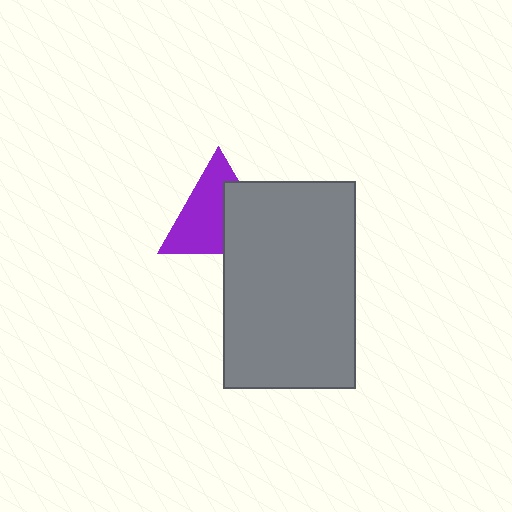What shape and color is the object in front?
The object in front is a gray rectangle.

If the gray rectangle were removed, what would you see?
You would see the complete purple triangle.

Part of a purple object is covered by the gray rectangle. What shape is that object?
It is a triangle.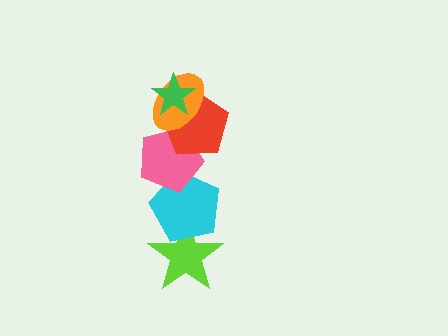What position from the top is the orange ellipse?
The orange ellipse is 2nd from the top.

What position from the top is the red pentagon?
The red pentagon is 3rd from the top.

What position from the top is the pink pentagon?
The pink pentagon is 4th from the top.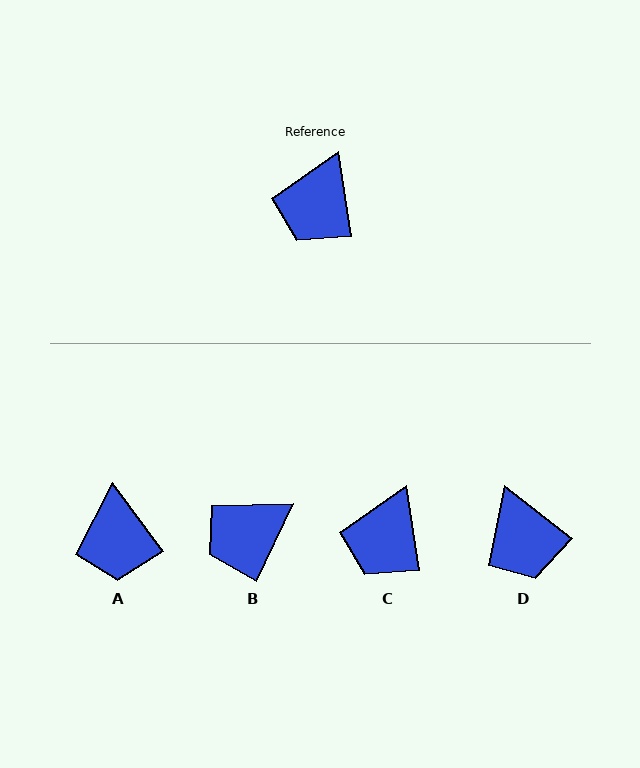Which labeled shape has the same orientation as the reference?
C.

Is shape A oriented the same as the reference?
No, it is off by about 28 degrees.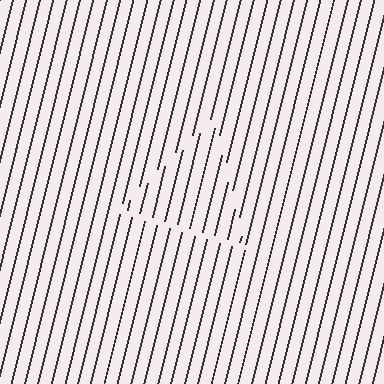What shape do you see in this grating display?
An illusory triangle. The interior of the shape contains the same grating, shifted by half a period — the contour is defined by the phase discontinuity where line-ends from the inner and outer gratings abut.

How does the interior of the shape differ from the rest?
The interior of the shape contains the same grating, shifted by half a period — the contour is defined by the phase discontinuity where line-ends from the inner and outer gratings abut.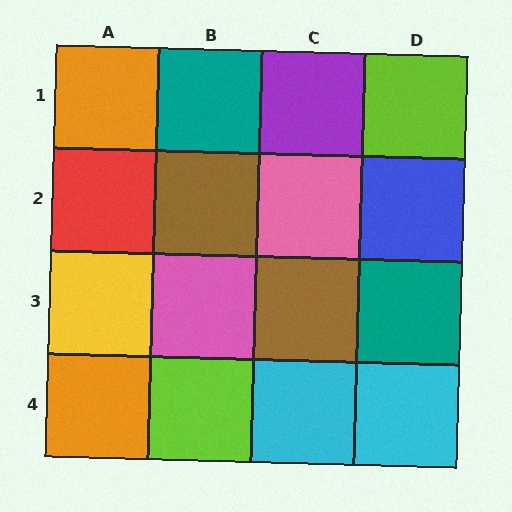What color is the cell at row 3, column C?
Brown.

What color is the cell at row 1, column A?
Orange.